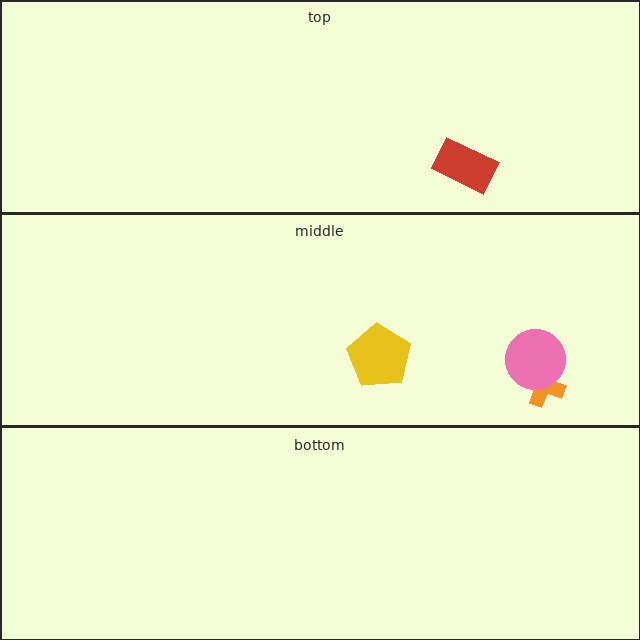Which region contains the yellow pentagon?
The middle region.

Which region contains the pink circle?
The middle region.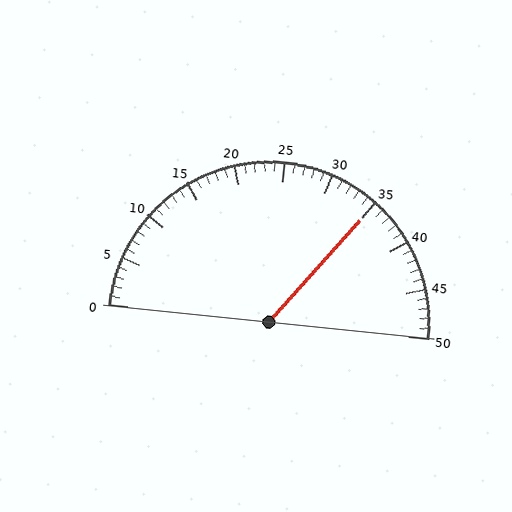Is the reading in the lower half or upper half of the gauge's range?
The reading is in the upper half of the range (0 to 50).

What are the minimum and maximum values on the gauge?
The gauge ranges from 0 to 50.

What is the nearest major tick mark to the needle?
The nearest major tick mark is 35.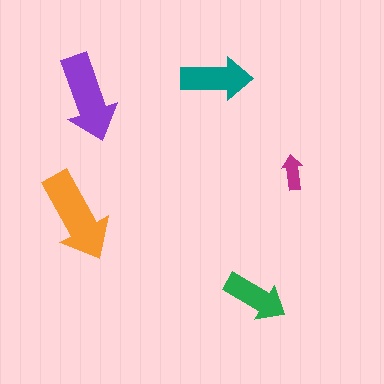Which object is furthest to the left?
The orange arrow is leftmost.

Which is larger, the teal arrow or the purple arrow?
The purple one.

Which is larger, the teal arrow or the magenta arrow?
The teal one.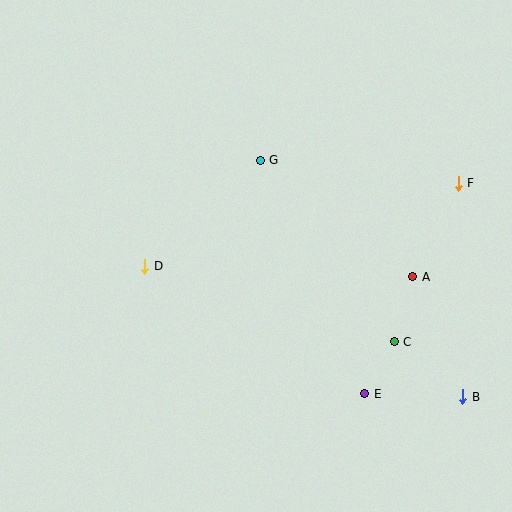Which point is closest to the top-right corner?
Point F is closest to the top-right corner.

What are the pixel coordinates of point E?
Point E is at (365, 394).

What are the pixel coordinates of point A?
Point A is at (413, 277).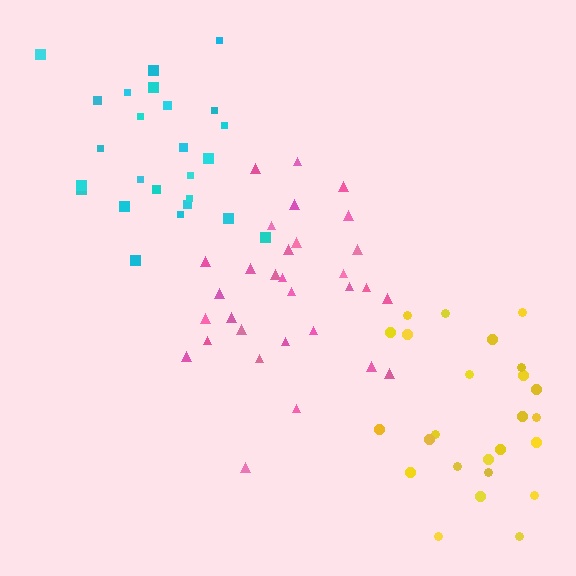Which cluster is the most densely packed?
Pink.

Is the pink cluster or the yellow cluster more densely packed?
Pink.